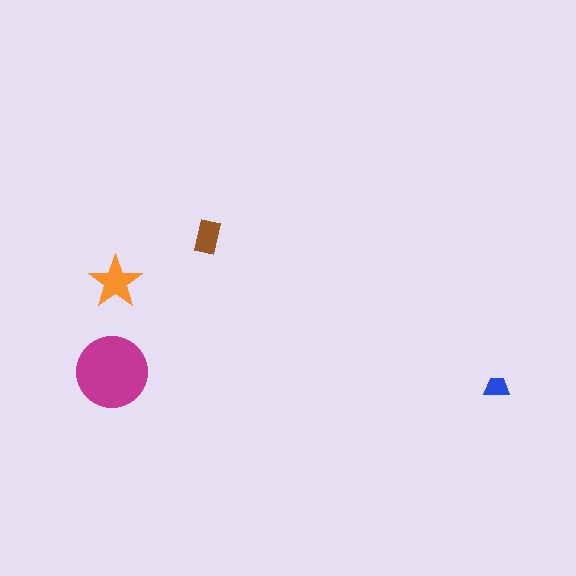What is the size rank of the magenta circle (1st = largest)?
1st.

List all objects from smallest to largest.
The blue trapezoid, the brown rectangle, the orange star, the magenta circle.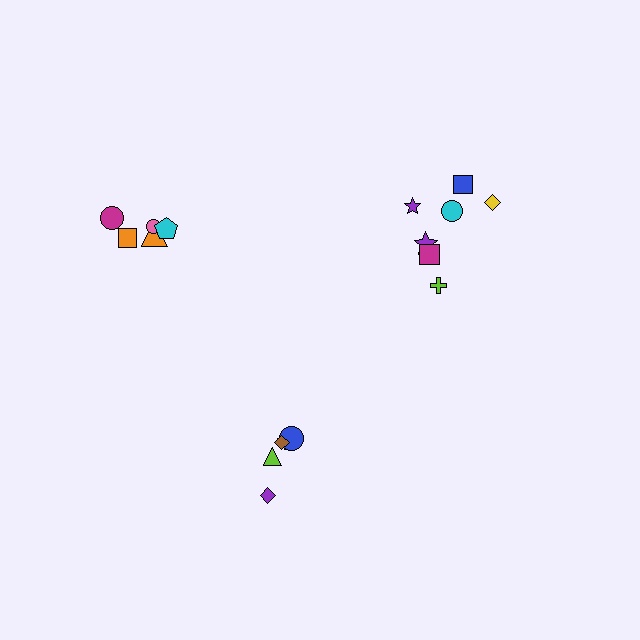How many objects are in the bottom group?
There are 5 objects.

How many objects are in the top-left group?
There are 5 objects.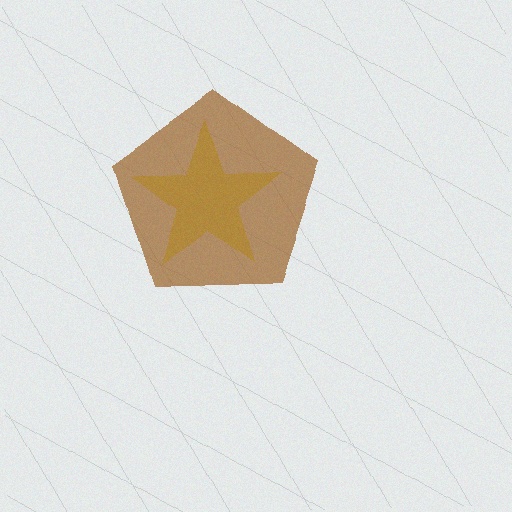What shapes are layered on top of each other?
The layered shapes are: a yellow star, a brown pentagon.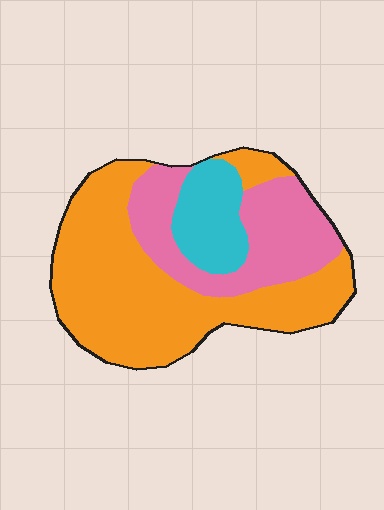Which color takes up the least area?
Cyan, at roughly 15%.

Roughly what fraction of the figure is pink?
Pink takes up between a sixth and a third of the figure.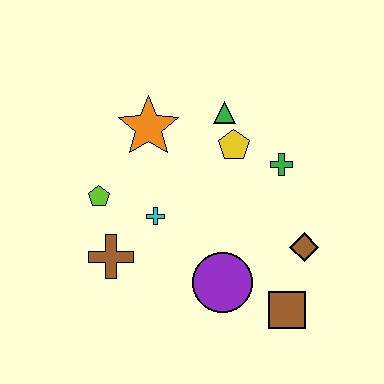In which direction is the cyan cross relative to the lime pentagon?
The cyan cross is to the right of the lime pentagon.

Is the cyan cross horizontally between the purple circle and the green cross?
No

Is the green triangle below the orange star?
No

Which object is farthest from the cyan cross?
The brown square is farthest from the cyan cross.